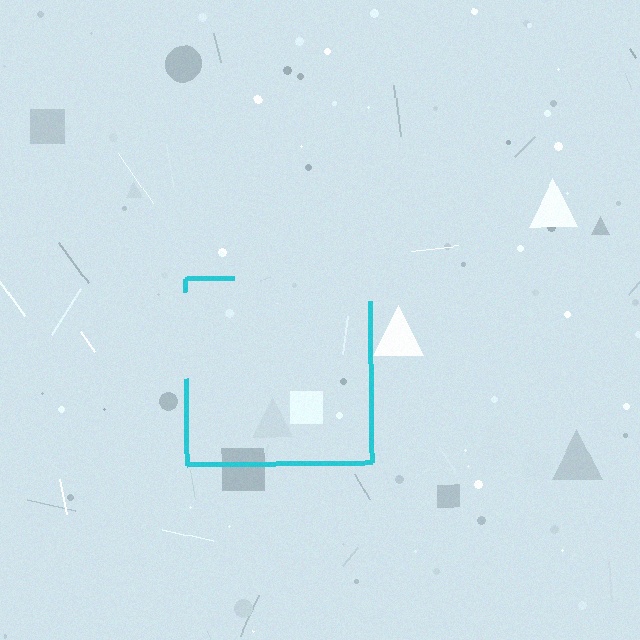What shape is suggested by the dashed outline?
The dashed outline suggests a square.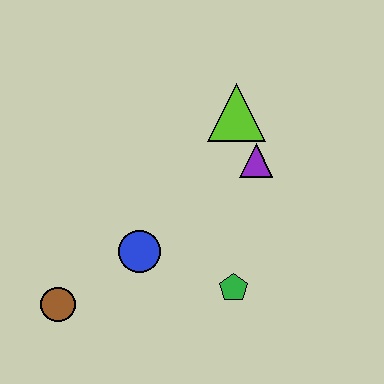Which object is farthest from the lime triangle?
The brown circle is farthest from the lime triangle.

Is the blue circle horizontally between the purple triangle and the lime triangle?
No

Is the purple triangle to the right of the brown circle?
Yes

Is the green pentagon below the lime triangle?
Yes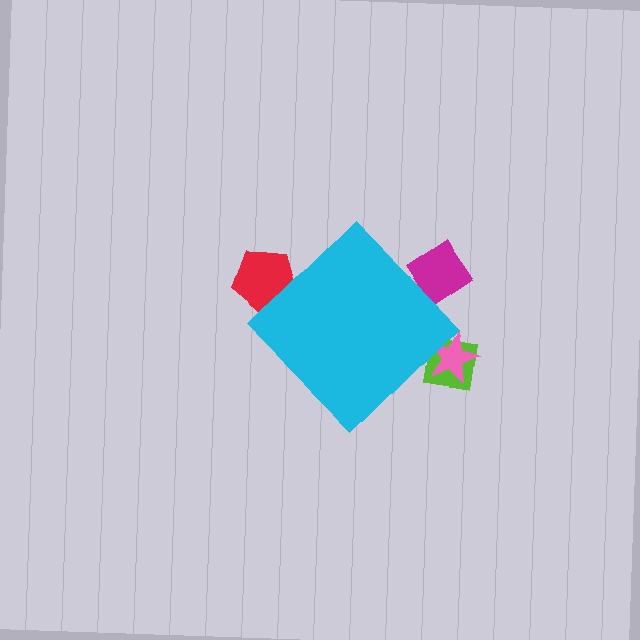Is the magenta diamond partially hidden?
Yes, the magenta diamond is partially hidden behind the cyan diamond.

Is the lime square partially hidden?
Yes, the lime square is partially hidden behind the cyan diamond.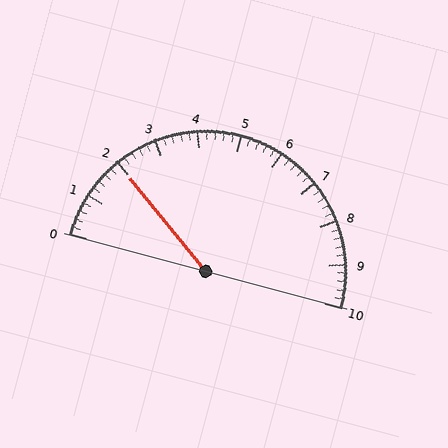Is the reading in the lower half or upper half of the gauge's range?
The reading is in the lower half of the range (0 to 10).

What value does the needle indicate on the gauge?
The needle indicates approximately 2.0.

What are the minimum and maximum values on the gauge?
The gauge ranges from 0 to 10.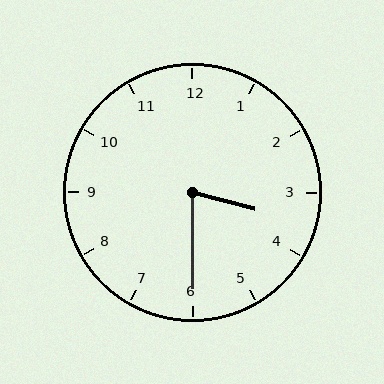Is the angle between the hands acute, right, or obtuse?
It is acute.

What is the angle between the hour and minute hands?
Approximately 75 degrees.